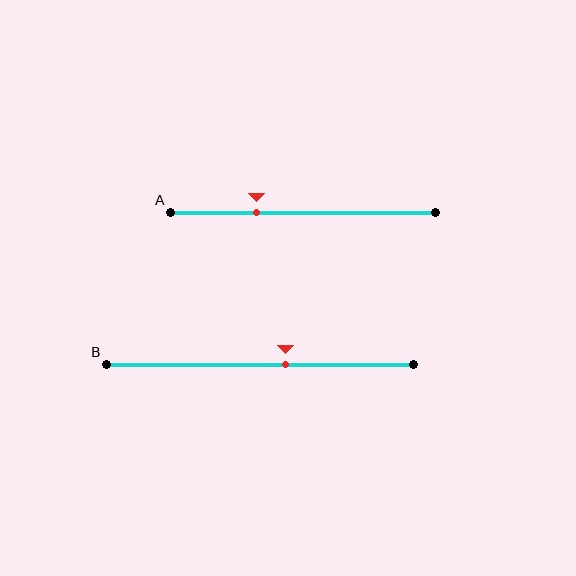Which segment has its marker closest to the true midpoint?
Segment B has its marker closest to the true midpoint.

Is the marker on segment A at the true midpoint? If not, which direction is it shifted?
No, the marker on segment A is shifted to the left by about 18% of the segment length.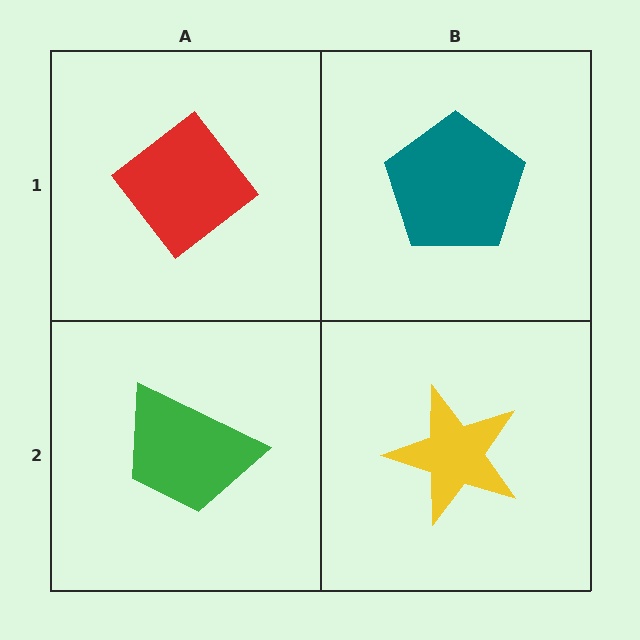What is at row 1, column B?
A teal pentagon.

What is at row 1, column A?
A red diamond.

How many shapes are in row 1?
2 shapes.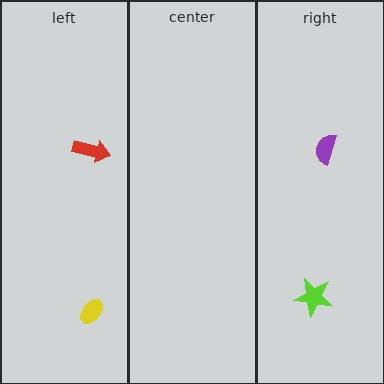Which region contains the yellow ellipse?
The left region.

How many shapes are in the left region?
2.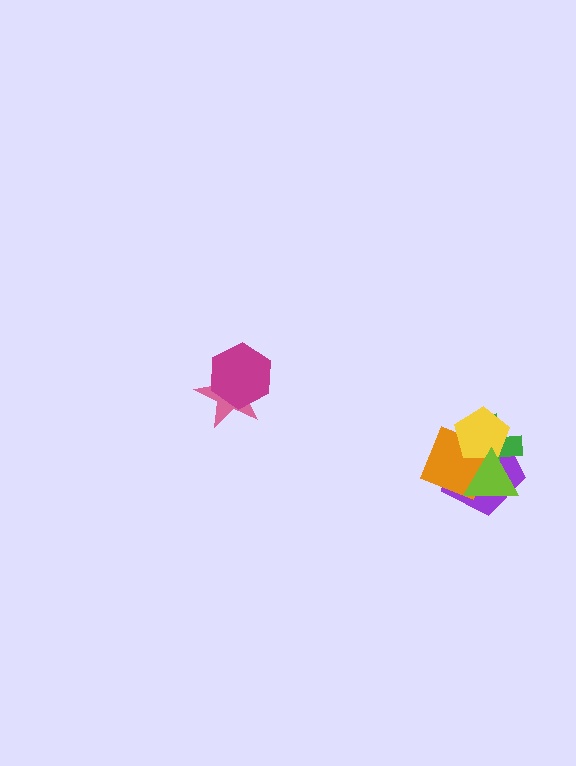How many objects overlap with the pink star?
1 object overlaps with the pink star.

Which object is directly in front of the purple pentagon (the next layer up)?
The green cross is directly in front of the purple pentagon.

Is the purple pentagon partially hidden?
Yes, it is partially covered by another shape.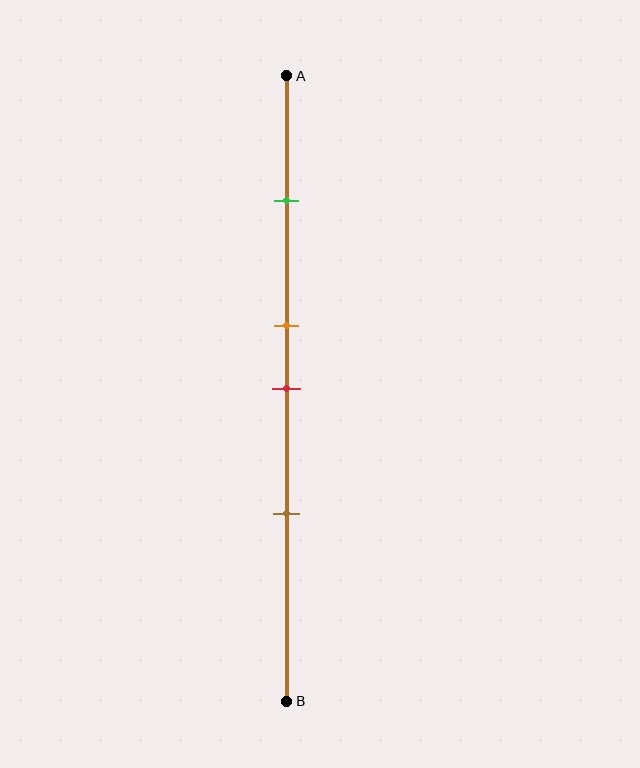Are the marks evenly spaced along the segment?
No, the marks are not evenly spaced.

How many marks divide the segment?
There are 4 marks dividing the segment.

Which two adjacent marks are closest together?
The orange and red marks are the closest adjacent pair.